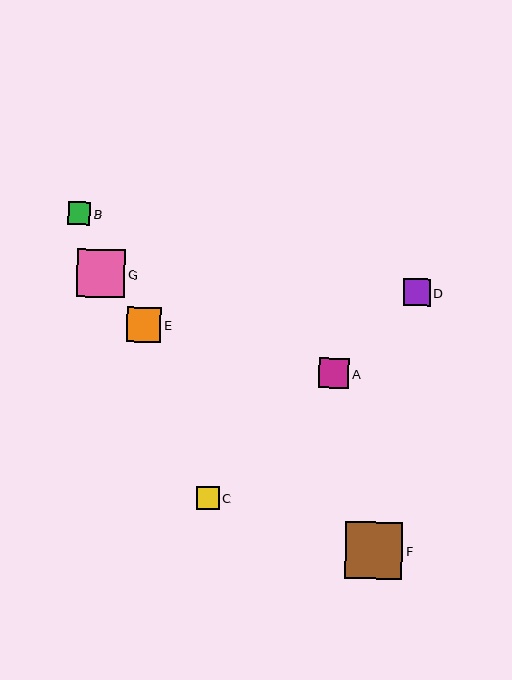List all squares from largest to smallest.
From largest to smallest: F, G, E, A, D, C, B.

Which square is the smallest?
Square B is the smallest with a size of approximately 23 pixels.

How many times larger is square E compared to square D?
Square E is approximately 1.3 times the size of square D.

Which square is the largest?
Square F is the largest with a size of approximately 57 pixels.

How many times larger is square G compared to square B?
Square G is approximately 2.1 times the size of square B.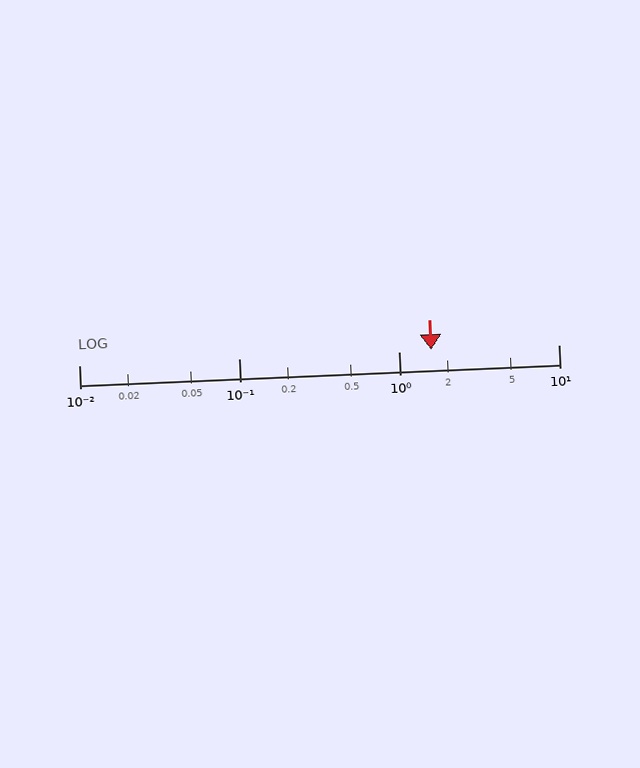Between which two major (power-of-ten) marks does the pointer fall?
The pointer is between 1 and 10.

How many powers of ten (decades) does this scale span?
The scale spans 3 decades, from 0.01 to 10.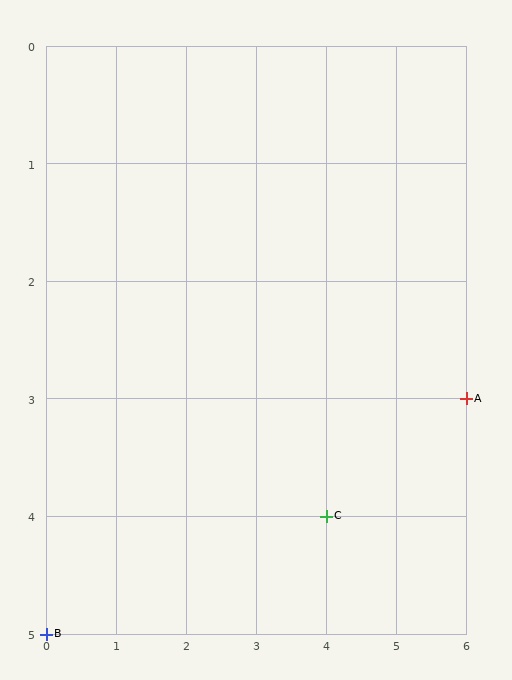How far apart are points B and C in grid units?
Points B and C are 4 columns and 1 row apart (about 4.1 grid units diagonally).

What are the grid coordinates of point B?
Point B is at grid coordinates (0, 5).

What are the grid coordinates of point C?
Point C is at grid coordinates (4, 4).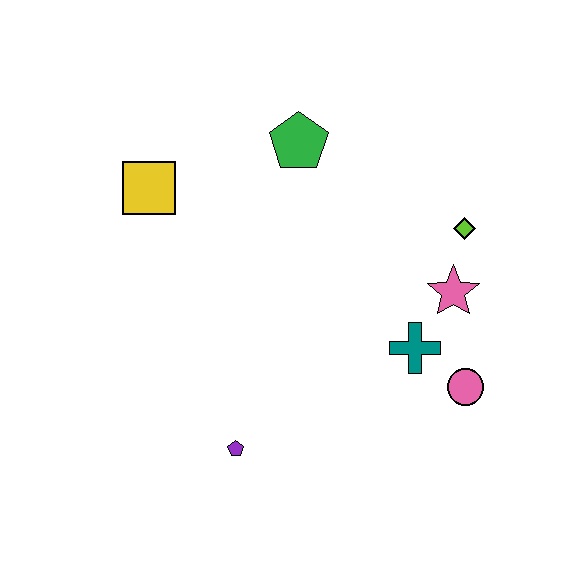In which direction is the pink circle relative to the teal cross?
The pink circle is to the right of the teal cross.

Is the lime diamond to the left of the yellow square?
No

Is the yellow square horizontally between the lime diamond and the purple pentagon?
No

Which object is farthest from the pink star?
The yellow square is farthest from the pink star.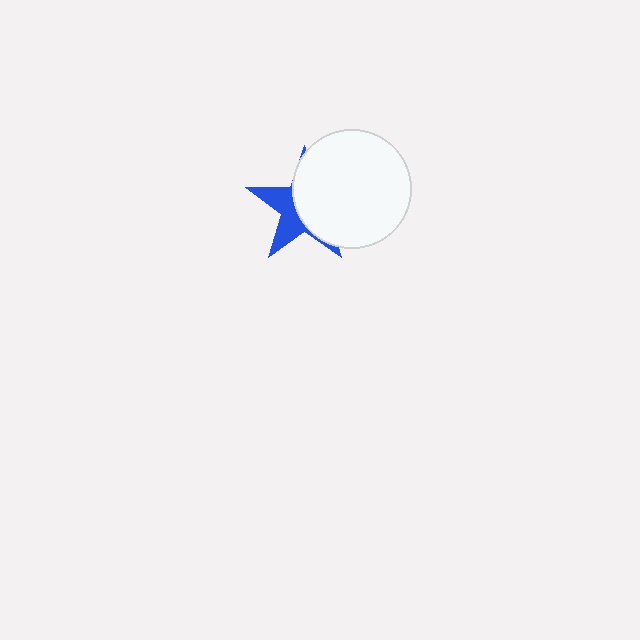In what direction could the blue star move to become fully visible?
The blue star could move left. That would shift it out from behind the white circle entirely.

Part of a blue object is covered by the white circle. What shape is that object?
It is a star.